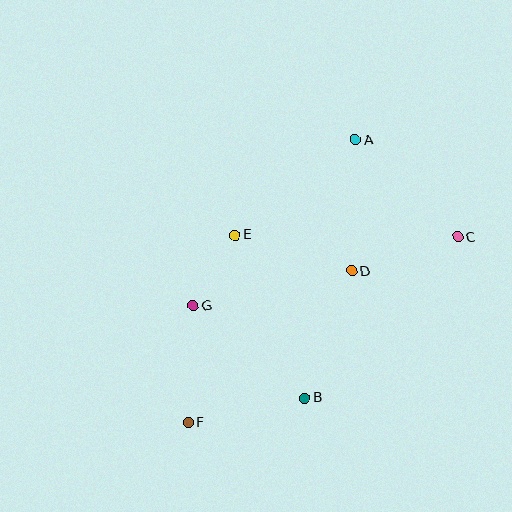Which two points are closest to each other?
Points E and G are closest to each other.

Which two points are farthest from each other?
Points A and F are farthest from each other.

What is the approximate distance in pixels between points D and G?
The distance between D and G is approximately 162 pixels.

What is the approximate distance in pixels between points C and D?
The distance between C and D is approximately 111 pixels.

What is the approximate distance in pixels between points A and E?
The distance between A and E is approximately 154 pixels.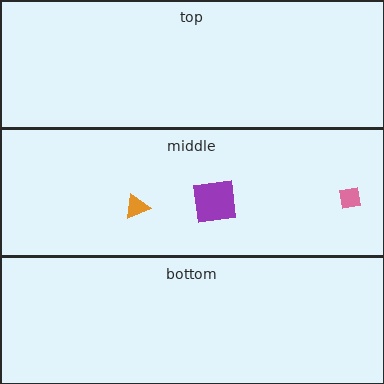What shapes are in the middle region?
The purple square, the pink square, the orange triangle.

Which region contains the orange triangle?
The middle region.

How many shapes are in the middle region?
3.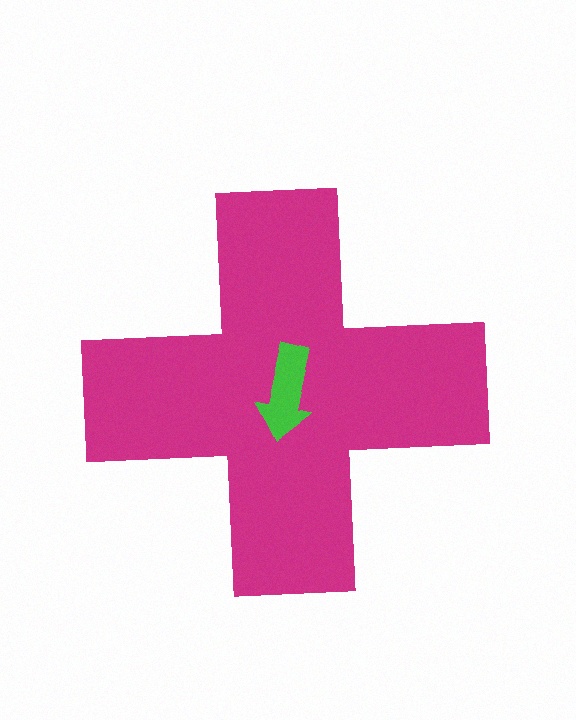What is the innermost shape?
The green arrow.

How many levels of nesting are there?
2.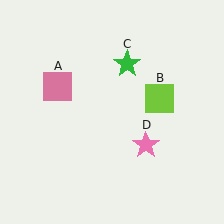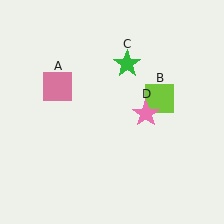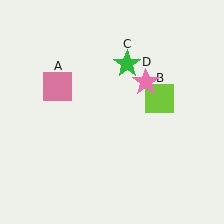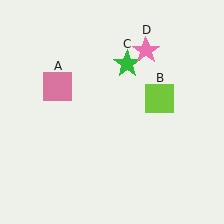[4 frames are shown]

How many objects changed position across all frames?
1 object changed position: pink star (object D).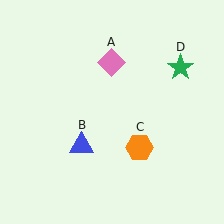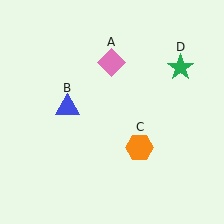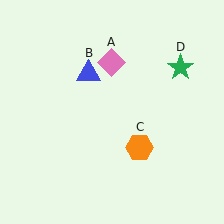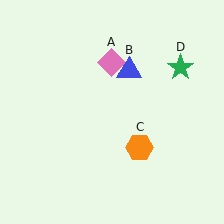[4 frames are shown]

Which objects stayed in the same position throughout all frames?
Pink diamond (object A) and orange hexagon (object C) and green star (object D) remained stationary.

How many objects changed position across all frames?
1 object changed position: blue triangle (object B).